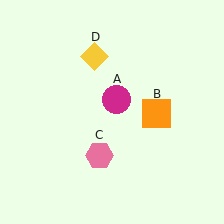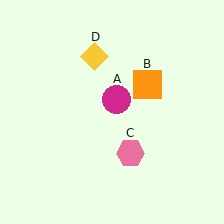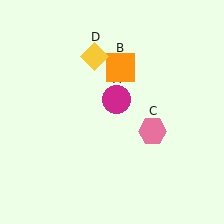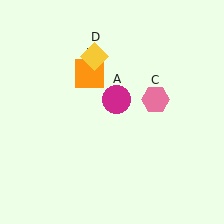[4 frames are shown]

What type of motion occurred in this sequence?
The orange square (object B), pink hexagon (object C) rotated counterclockwise around the center of the scene.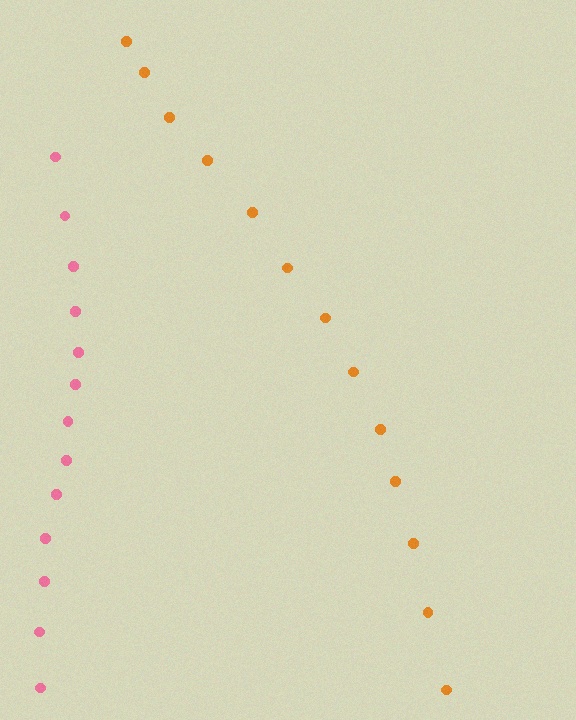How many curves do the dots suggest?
There are 2 distinct paths.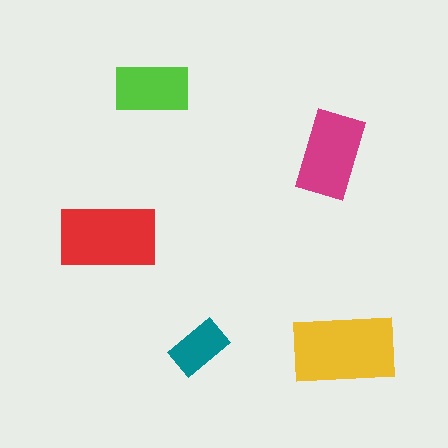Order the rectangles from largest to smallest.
the yellow one, the red one, the magenta one, the lime one, the teal one.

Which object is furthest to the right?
The yellow rectangle is rightmost.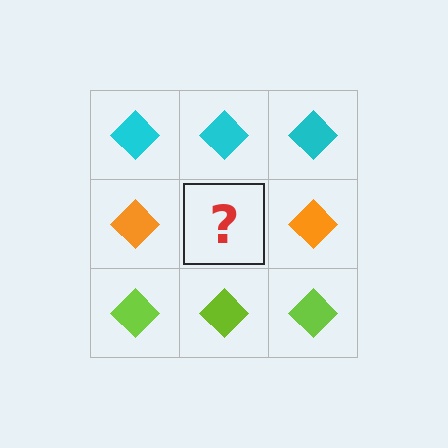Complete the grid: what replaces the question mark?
The question mark should be replaced with an orange diamond.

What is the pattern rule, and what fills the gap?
The rule is that each row has a consistent color. The gap should be filled with an orange diamond.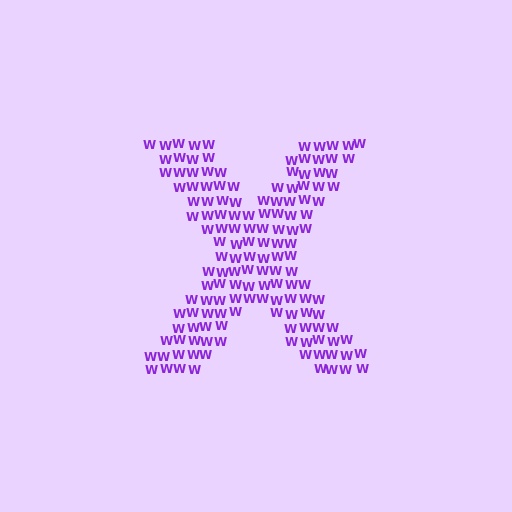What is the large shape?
The large shape is the letter X.